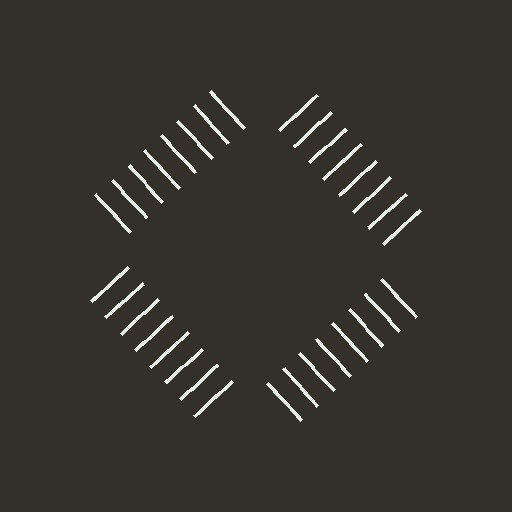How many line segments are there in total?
32 — 8 along each of the 4 edges.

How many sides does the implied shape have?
4 sides — the line-ends trace a square.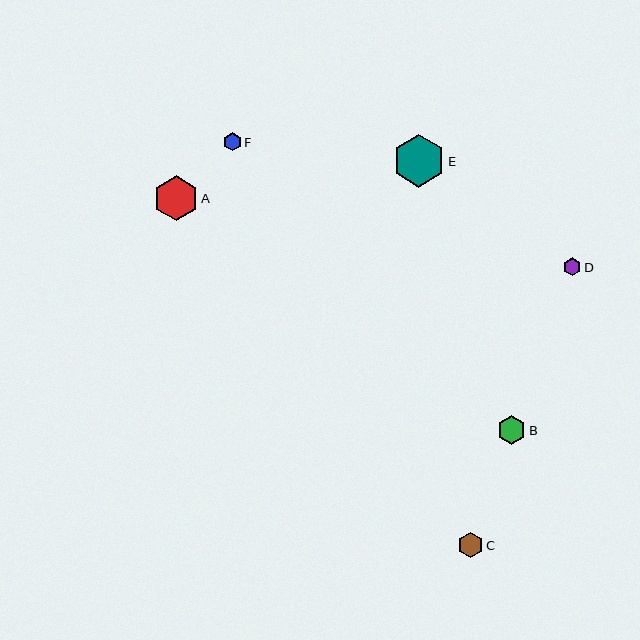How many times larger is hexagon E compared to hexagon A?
Hexagon E is approximately 1.2 times the size of hexagon A.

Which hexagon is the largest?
Hexagon E is the largest with a size of approximately 52 pixels.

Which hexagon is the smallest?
Hexagon D is the smallest with a size of approximately 18 pixels.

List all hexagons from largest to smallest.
From largest to smallest: E, A, B, C, F, D.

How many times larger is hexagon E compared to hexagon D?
Hexagon E is approximately 2.9 times the size of hexagon D.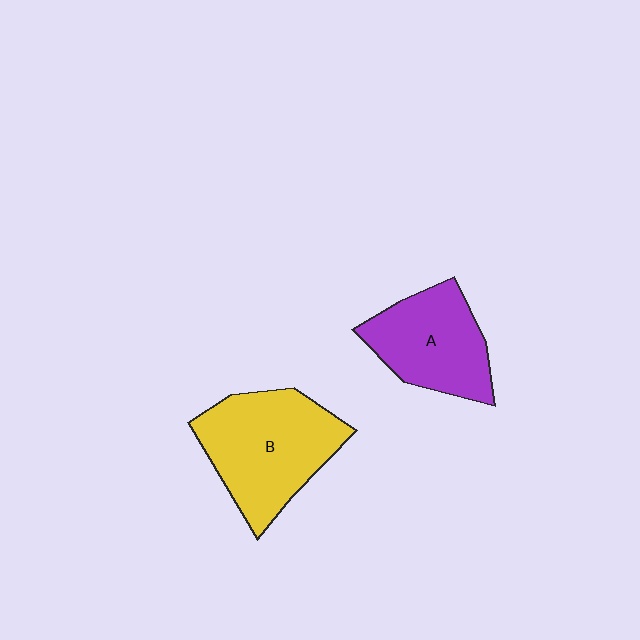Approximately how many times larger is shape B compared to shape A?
Approximately 1.3 times.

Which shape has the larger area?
Shape B (yellow).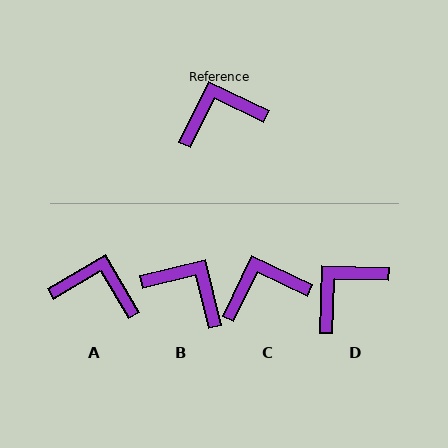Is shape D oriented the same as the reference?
No, it is off by about 24 degrees.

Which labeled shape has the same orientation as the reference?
C.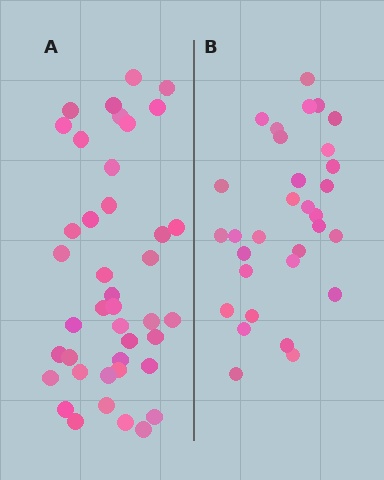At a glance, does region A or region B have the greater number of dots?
Region A (the left region) has more dots.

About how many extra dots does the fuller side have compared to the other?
Region A has roughly 10 or so more dots than region B.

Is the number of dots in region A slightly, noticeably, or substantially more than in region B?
Region A has noticeably more, but not dramatically so. The ratio is roughly 1.3 to 1.